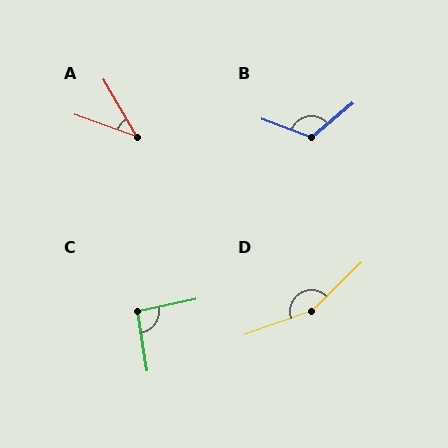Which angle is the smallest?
A, at approximately 40 degrees.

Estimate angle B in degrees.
Approximately 120 degrees.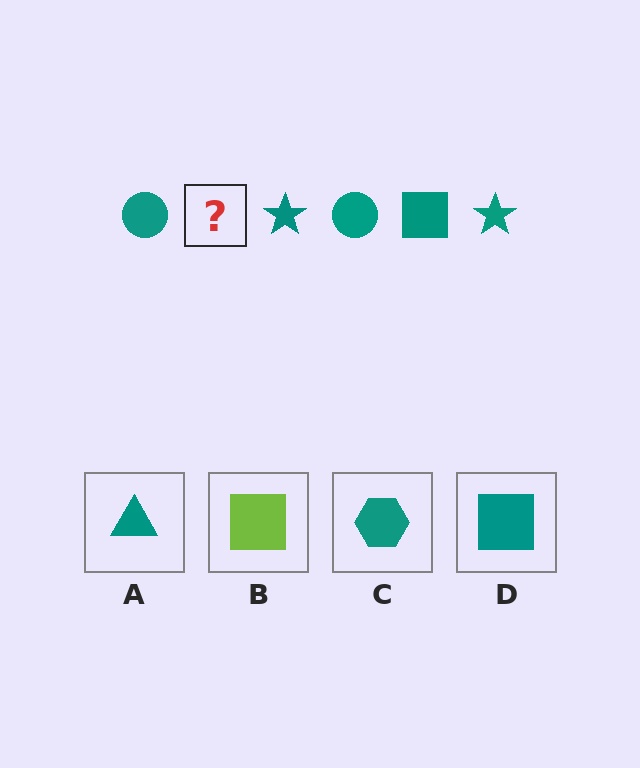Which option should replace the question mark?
Option D.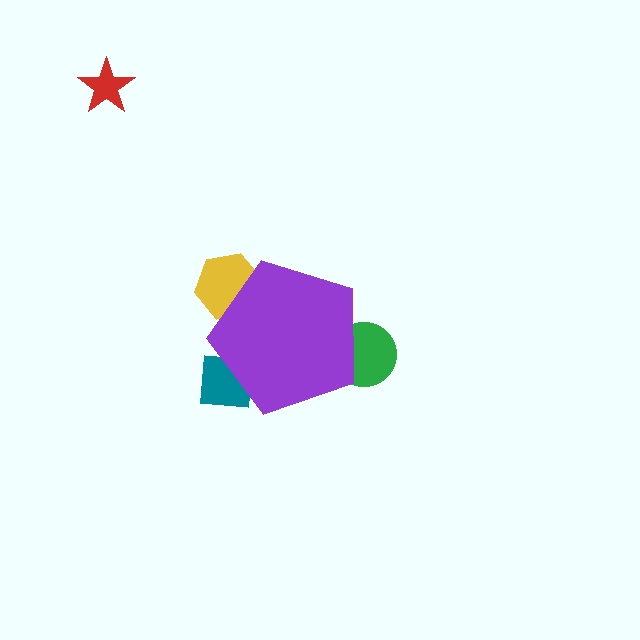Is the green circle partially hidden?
Yes, the green circle is partially hidden behind the purple pentagon.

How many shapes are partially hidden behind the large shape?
3 shapes are partially hidden.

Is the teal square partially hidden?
Yes, the teal square is partially hidden behind the purple pentagon.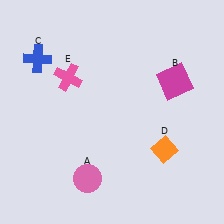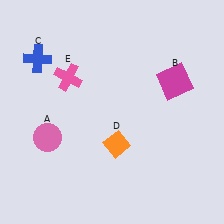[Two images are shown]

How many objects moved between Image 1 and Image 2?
2 objects moved between the two images.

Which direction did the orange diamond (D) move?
The orange diamond (D) moved left.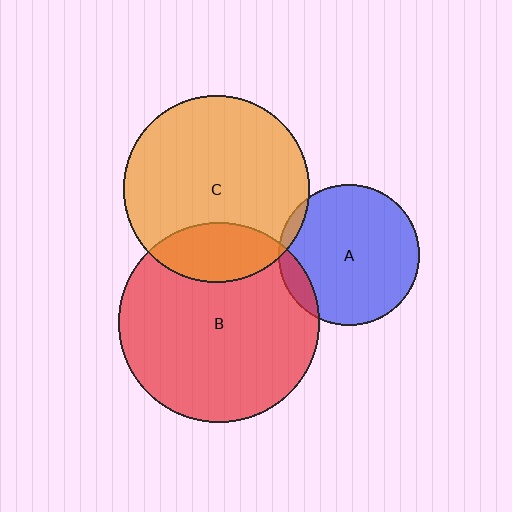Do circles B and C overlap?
Yes.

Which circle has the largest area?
Circle B (red).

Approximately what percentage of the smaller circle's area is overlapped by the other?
Approximately 20%.